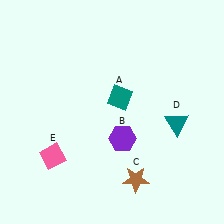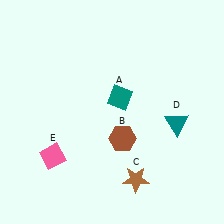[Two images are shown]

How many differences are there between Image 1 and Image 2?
There is 1 difference between the two images.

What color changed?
The hexagon (B) changed from purple in Image 1 to brown in Image 2.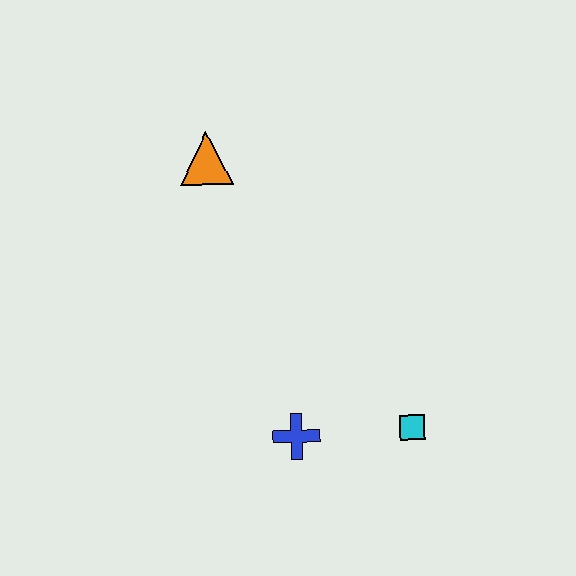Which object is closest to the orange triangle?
The blue cross is closest to the orange triangle.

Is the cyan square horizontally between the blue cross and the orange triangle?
No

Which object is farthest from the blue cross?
The orange triangle is farthest from the blue cross.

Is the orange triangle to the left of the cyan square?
Yes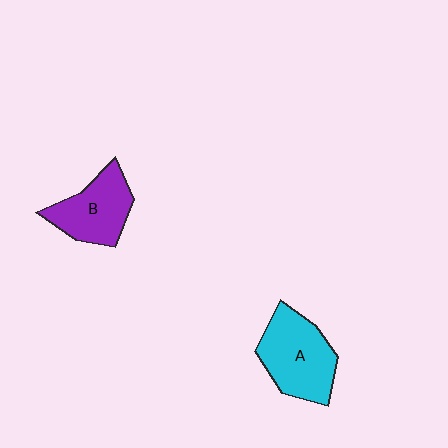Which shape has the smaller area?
Shape B (purple).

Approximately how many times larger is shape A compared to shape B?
Approximately 1.2 times.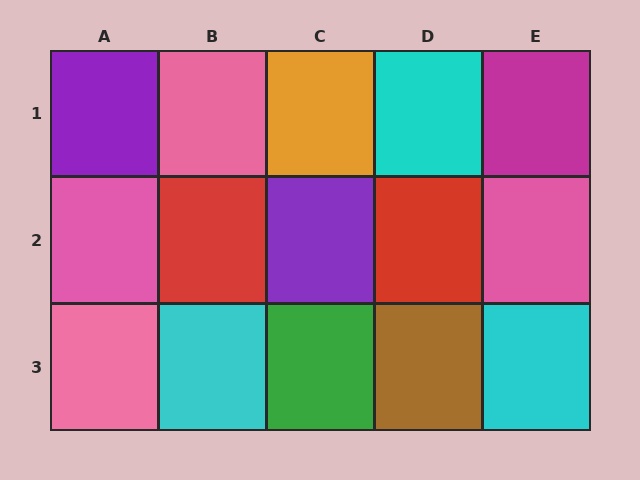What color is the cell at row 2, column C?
Purple.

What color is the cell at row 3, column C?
Green.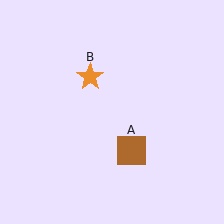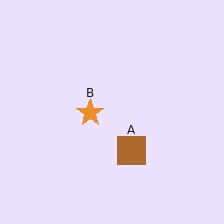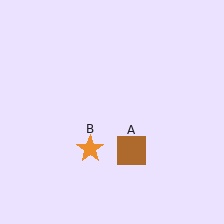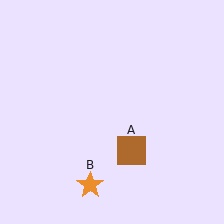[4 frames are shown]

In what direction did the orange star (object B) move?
The orange star (object B) moved down.